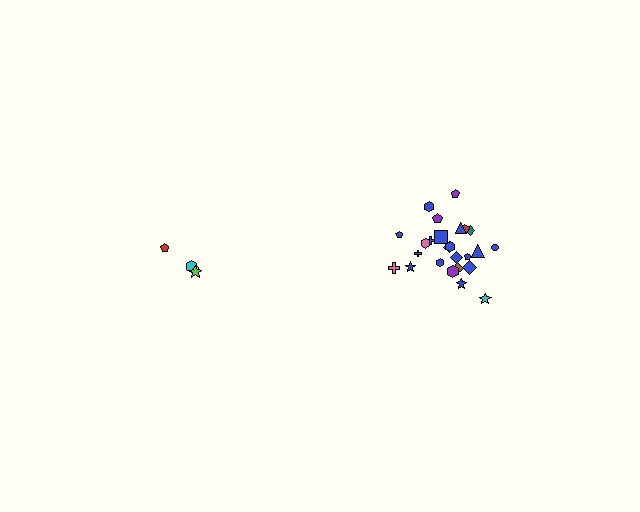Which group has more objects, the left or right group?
The right group.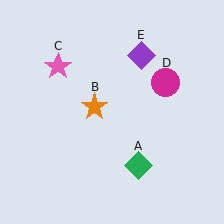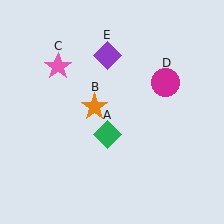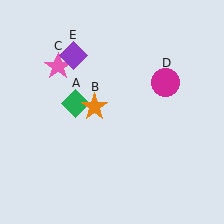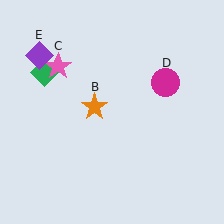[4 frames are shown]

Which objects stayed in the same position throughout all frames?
Orange star (object B) and pink star (object C) and magenta circle (object D) remained stationary.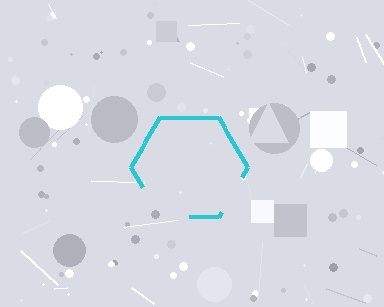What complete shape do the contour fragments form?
The contour fragments form a hexagon.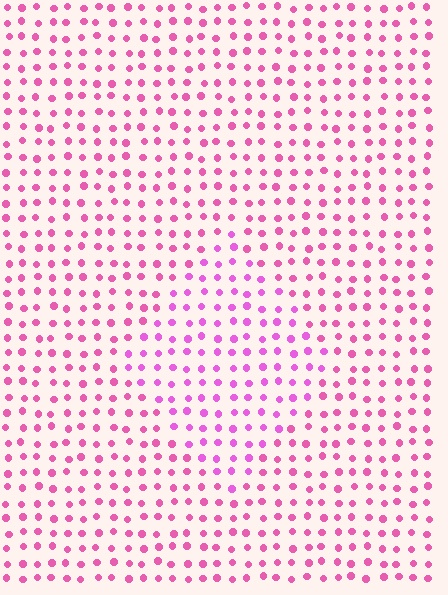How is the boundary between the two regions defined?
The boundary is defined purely by a slight shift in hue (about 20 degrees). Spacing, size, and orientation are identical on both sides.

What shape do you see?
I see a diamond.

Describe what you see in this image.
The image is filled with small pink elements in a uniform arrangement. A diamond-shaped region is visible where the elements are tinted to a slightly different hue, forming a subtle color boundary.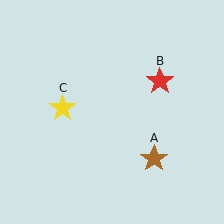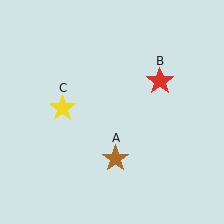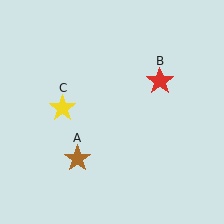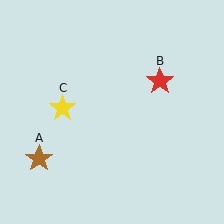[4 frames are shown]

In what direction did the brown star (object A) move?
The brown star (object A) moved left.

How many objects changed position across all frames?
1 object changed position: brown star (object A).